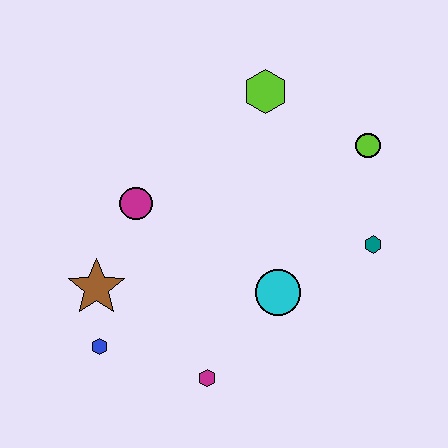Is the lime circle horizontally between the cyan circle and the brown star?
No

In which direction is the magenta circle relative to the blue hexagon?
The magenta circle is above the blue hexagon.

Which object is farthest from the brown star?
The lime circle is farthest from the brown star.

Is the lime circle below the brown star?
No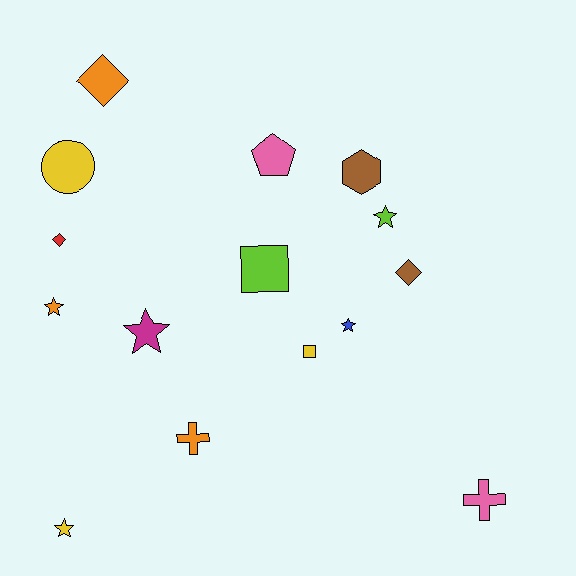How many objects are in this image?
There are 15 objects.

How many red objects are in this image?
There is 1 red object.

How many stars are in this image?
There are 5 stars.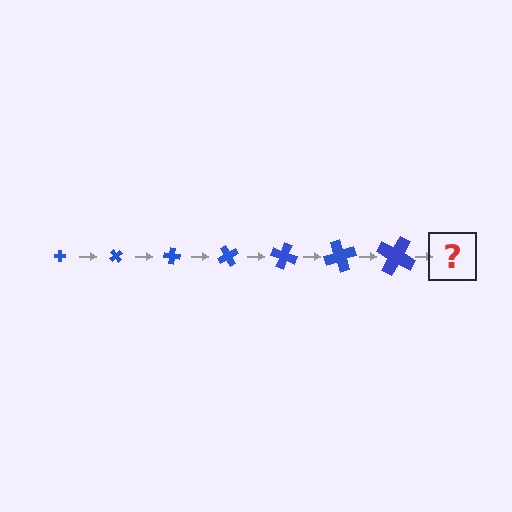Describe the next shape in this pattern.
It should be a cross, larger than the previous one and rotated 350 degrees from the start.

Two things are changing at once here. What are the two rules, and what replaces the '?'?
The two rules are that the cross grows larger each step and it rotates 50 degrees each step. The '?' should be a cross, larger than the previous one and rotated 350 degrees from the start.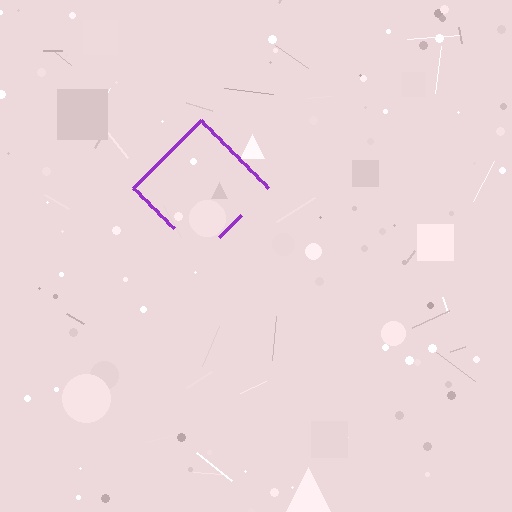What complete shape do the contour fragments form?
The contour fragments form a diamond.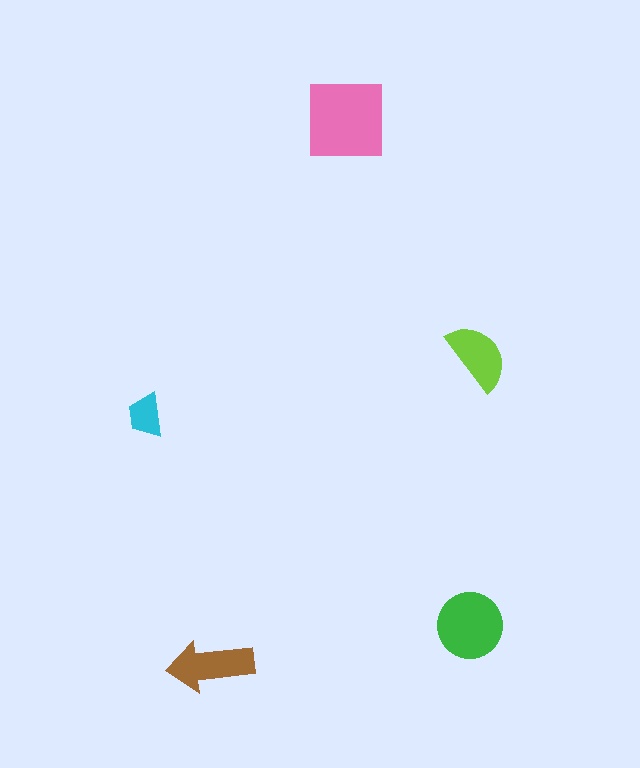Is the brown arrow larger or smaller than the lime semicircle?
Larger.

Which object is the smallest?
The cyan trapezoid.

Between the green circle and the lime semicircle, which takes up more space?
The green circle.